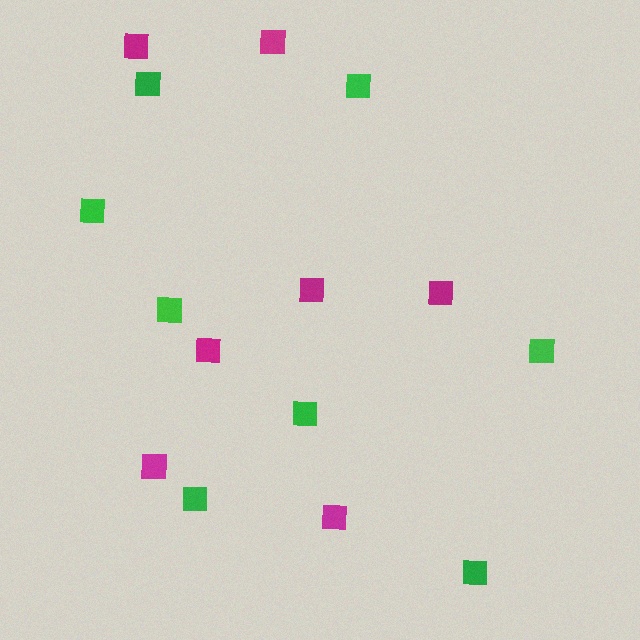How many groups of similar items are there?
There are 2 groups: one group of magenta squares (7) and one group of green squares (8).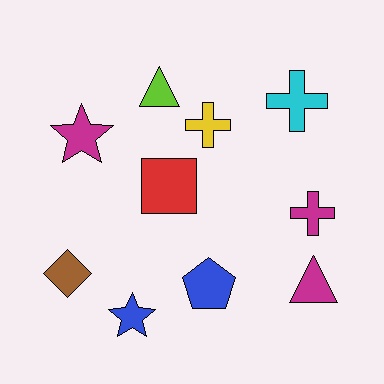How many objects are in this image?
There are 10 objects.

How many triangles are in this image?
There are 2 triangles.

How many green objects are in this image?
There are no green objects.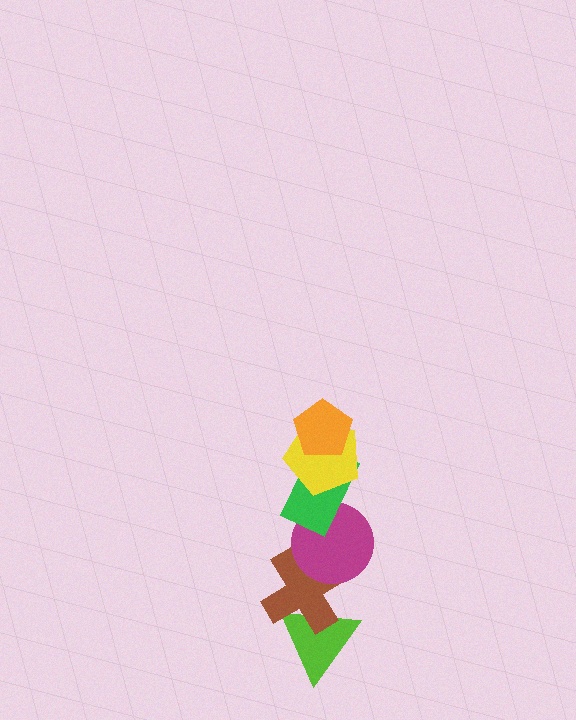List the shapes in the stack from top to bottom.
From top to bottom: the orange pentagon, the yellow pentagon, the green rectangle, the magenta circle, the brown cross, the lime triangle.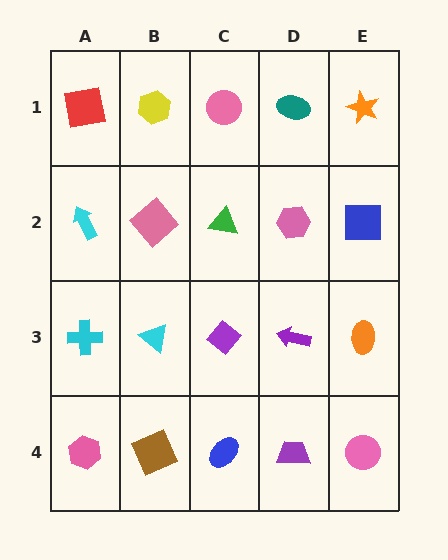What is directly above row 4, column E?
An orange ellipse.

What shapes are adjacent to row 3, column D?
A pink hexagon (row 2, column D), a purple trapezoid (row 4, column D), a purple diamond (row 3, column C), an orange ellipse (row 3, column E).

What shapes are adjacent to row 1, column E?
A blue square (row 2, column E), a teal ellipse (row 1, column D).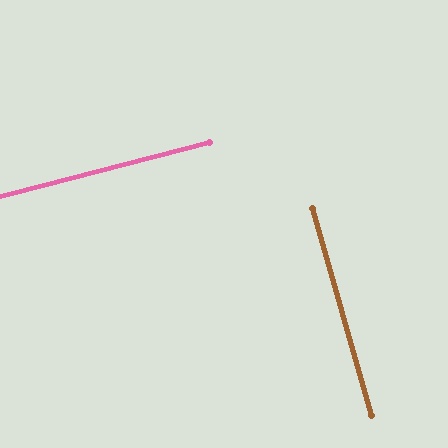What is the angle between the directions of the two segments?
Approximately 89 degrees.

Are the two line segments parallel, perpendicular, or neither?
Perpendicular — they meet at approximately 89°.